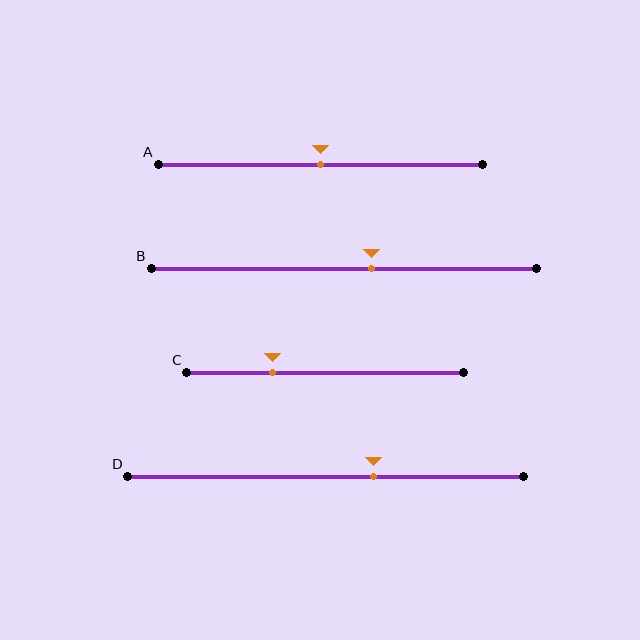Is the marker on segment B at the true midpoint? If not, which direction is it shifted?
No, the marker on segment B is shifted to the right by about 7% of the segment length.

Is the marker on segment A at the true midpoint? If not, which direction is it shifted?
Yes, the marker on segment A is at the true midpoint.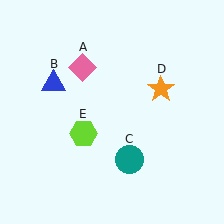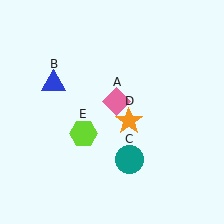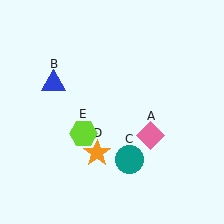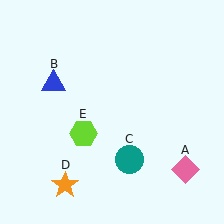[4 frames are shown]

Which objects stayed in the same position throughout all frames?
Blue triangle (object B) and teal circle (object C) and lime hexagon (object E) remained stationary.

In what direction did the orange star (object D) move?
The orange star (object D) moved down and to the left.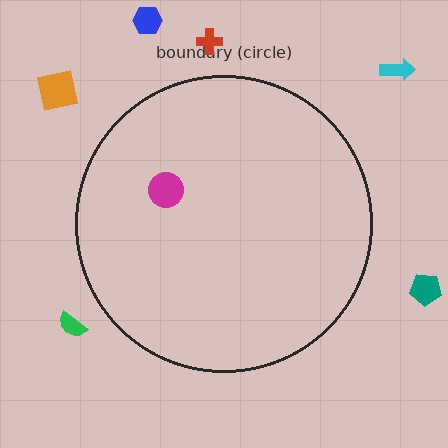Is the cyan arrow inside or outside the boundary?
Outside.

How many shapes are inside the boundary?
1 inside, 6 outside.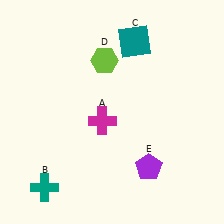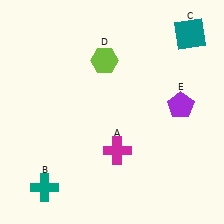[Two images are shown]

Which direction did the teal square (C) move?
The teal square (C) moved right.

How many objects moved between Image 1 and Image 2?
3 objects moved between the two images.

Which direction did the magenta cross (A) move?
The magenta cross (A) moved down.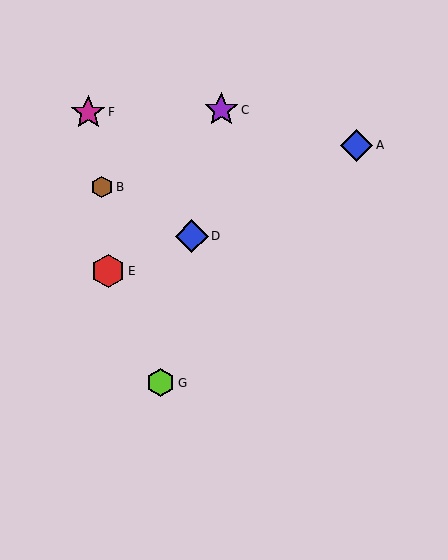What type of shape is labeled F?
Shape F is a magenta star.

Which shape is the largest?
The magenta star (labeled F) is the largest.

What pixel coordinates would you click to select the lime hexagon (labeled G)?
Click at (160, 383) to select the lime hexagon G.